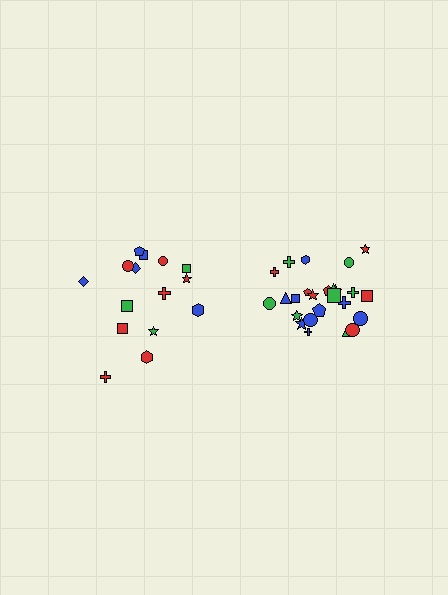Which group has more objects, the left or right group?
The right group.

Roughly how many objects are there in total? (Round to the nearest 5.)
Roughly 40 objects in total.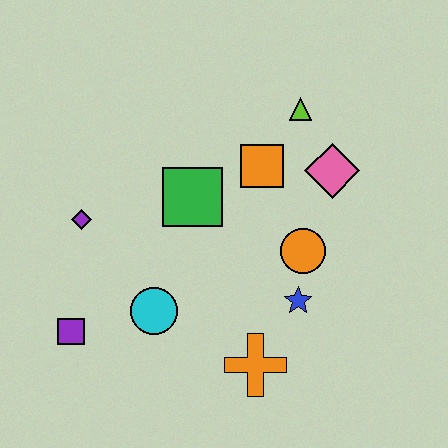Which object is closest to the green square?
The orange square is closest to the green square.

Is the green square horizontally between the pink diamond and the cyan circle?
Yes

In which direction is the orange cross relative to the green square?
The orange cross is below the green square.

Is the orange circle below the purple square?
No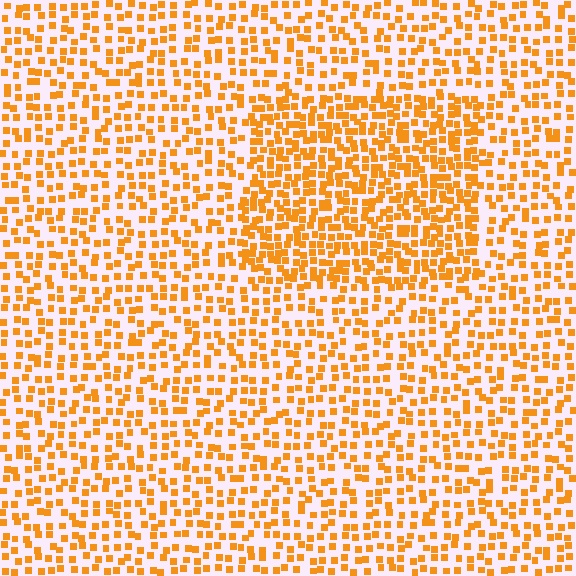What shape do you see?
I see a rectangle.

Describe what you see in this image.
The image contains small orange elements arranged at two different densities. A rectangle-shaped region is visible where the elements are more densely packed than the surrounding area.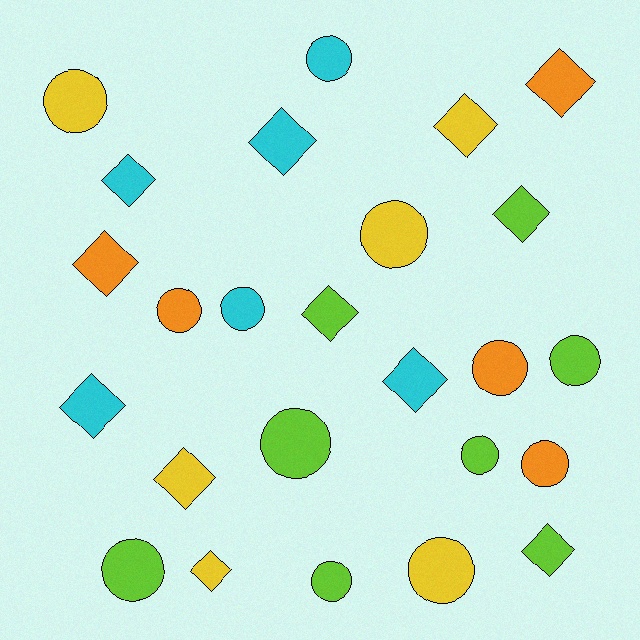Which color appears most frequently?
Lime, with 8 objects.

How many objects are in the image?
There are 25 objects.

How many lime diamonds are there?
There are 3 lime diamonds.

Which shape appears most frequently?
Circle, with 13 objects.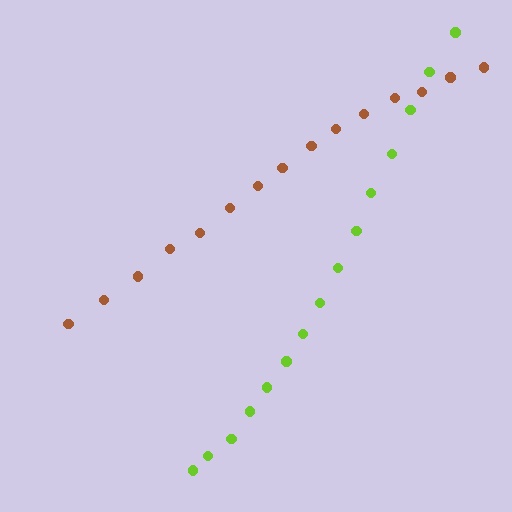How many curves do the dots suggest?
There are 2 distinct paths.